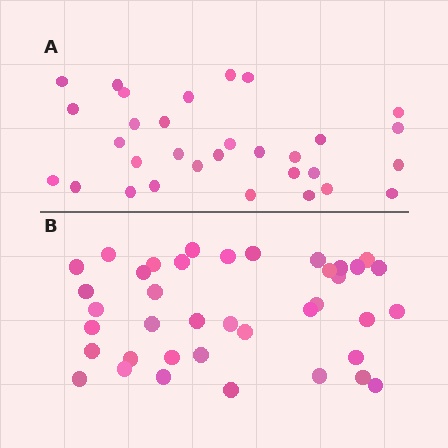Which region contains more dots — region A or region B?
Region B (the bottom region) has more dots.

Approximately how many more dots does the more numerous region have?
Region B has roughly 8 or so more dots than region A.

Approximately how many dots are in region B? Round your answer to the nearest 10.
About 40 dots. (The exact count is 39, which rounds to 40.)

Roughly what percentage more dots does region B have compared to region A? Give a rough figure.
About 25% more.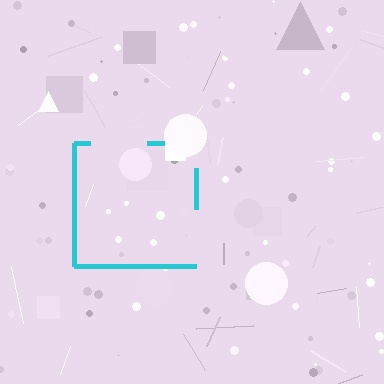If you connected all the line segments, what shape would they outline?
They would outline a square.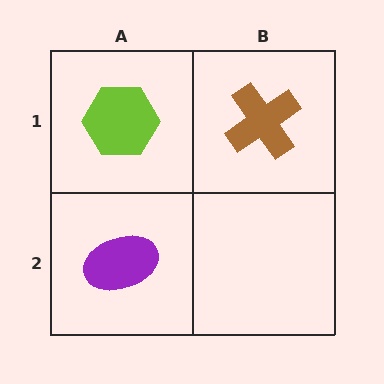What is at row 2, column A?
A purple ellipse.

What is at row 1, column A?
A lime hexagon.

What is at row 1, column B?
A brown cross.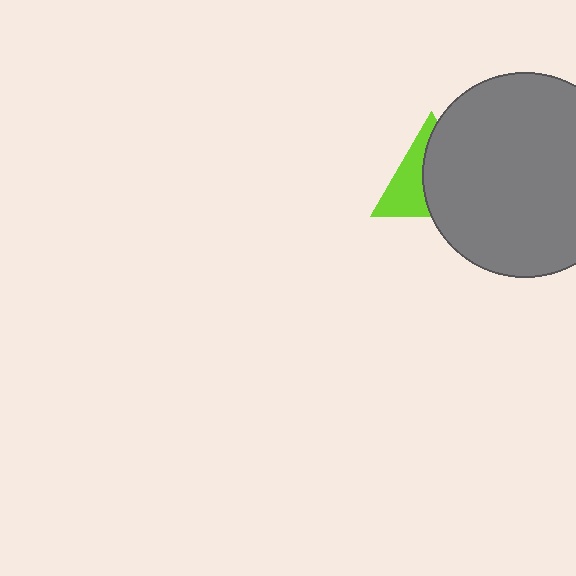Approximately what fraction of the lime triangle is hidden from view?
Roughly 57% of the lime triangle is hidden behind the gray circle.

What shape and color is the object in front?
The object in front is a gray circle.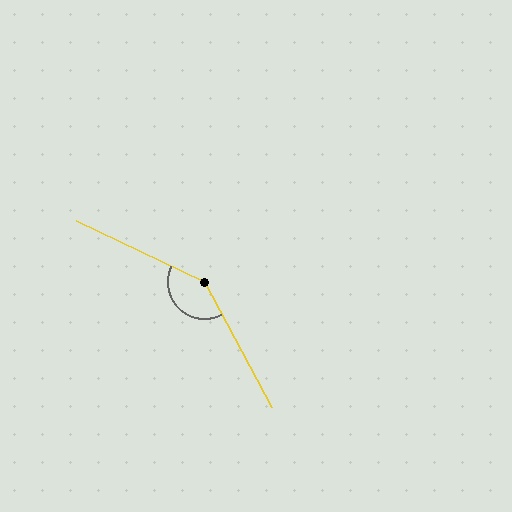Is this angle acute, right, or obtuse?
It is obtuse.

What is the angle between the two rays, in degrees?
Approximately 143 degrees.